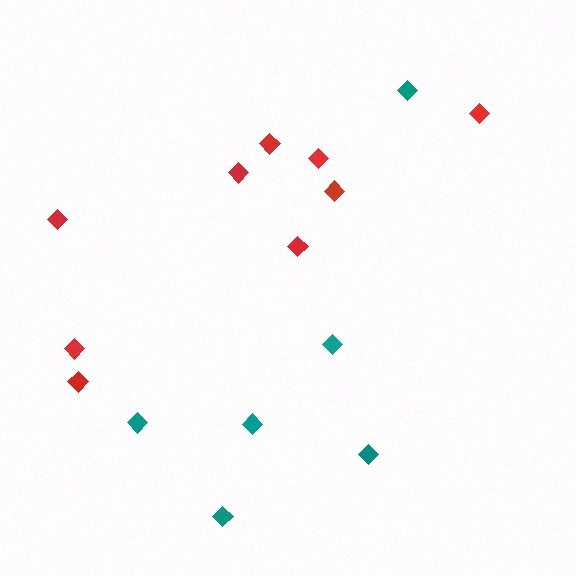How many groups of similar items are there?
There are 2 groups: one group of teal diamonds (6) and one group of red diamonds (9).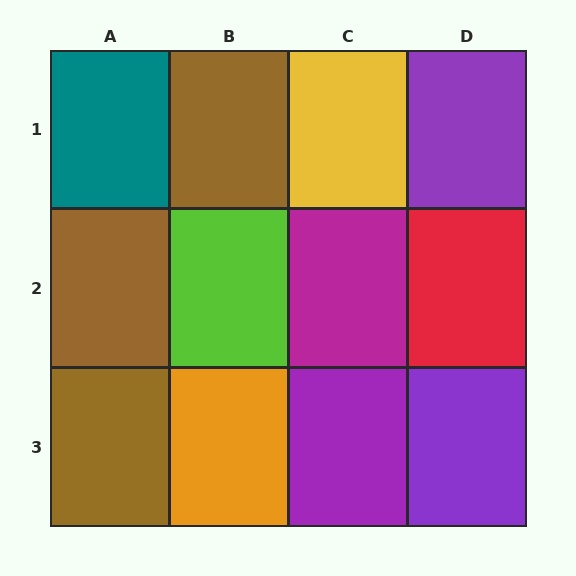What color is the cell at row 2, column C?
Magenta.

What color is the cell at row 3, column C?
Purple.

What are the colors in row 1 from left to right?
Teal, brown, yellow, purple.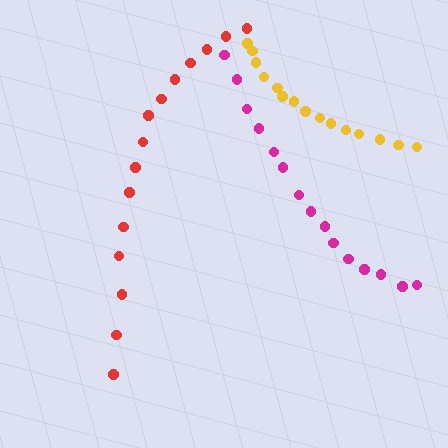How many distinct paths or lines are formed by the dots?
There are 3 distinct paths.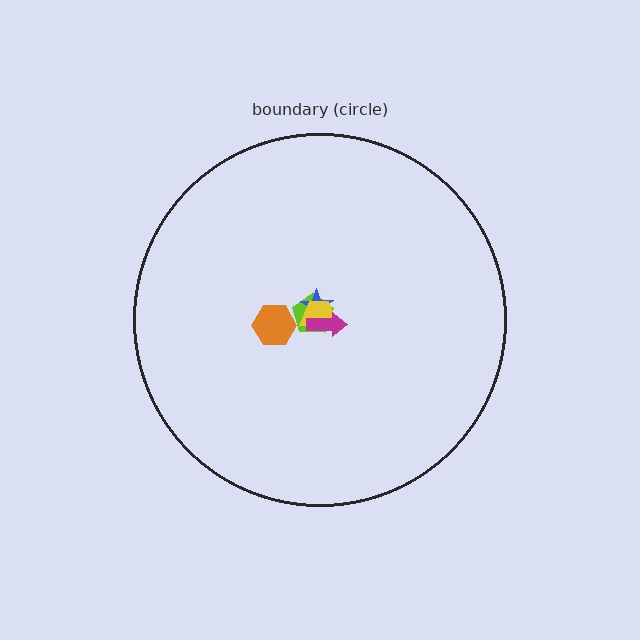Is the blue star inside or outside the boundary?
Inside.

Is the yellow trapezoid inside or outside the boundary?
Inside.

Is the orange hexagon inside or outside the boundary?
Inside.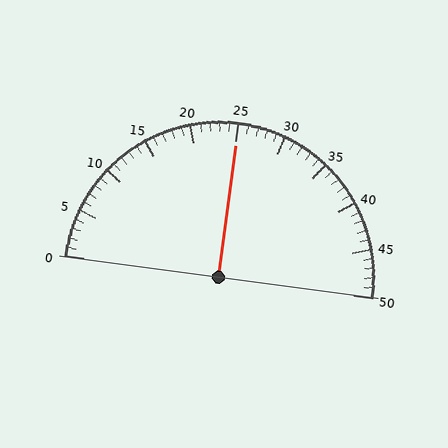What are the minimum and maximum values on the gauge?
The gauge ranges from 0 to 50.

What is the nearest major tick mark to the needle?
The nearest major tick mark is 25.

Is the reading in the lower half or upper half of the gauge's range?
The reading is in the upper half of the range (0 to 50).